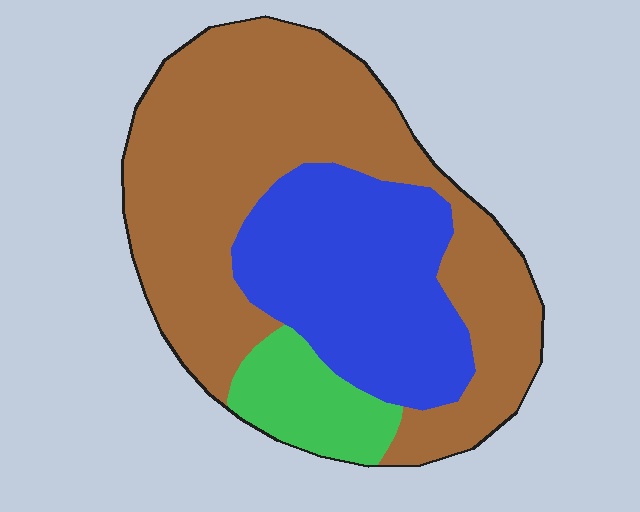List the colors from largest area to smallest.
From largest to smallest: brown, blue, green.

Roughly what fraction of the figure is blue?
Blue covers 31% of the figure.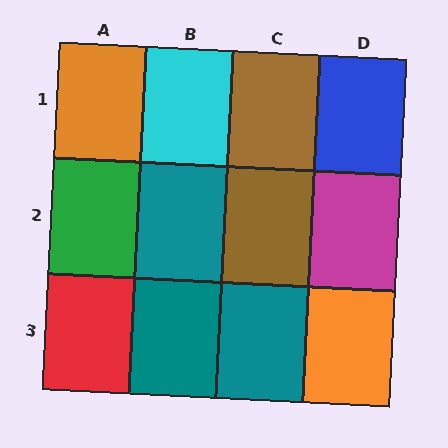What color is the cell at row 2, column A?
Green.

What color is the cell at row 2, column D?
Magenta.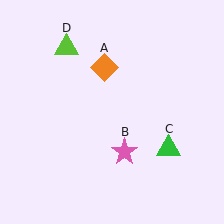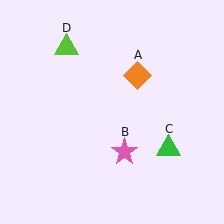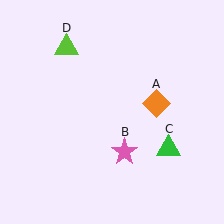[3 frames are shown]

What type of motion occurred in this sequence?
The orange diamond (object A) rotated clockwise around the center of the scene.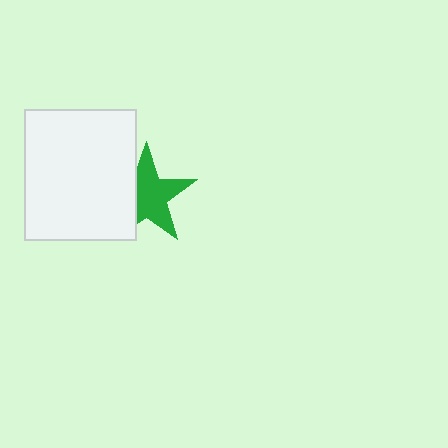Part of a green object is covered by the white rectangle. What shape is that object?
It is a star.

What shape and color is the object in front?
The object in front is a white rectangle.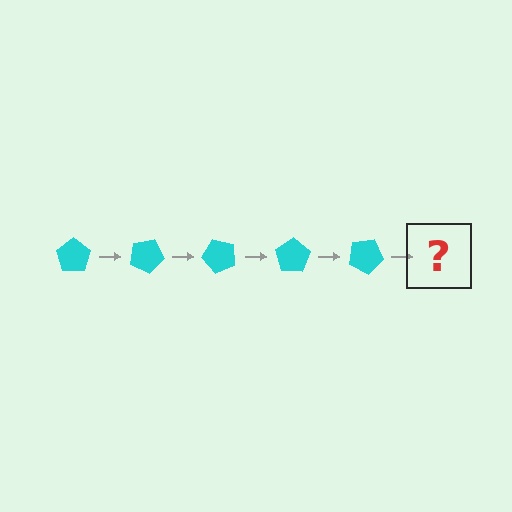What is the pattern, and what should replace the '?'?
The pattern is that the pentagon rotates 25 degrees each step. The '?' should be a cyan pentagon rotated 125 degrees.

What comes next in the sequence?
The next element should be a cyan pentagon rotated 125 degrees.